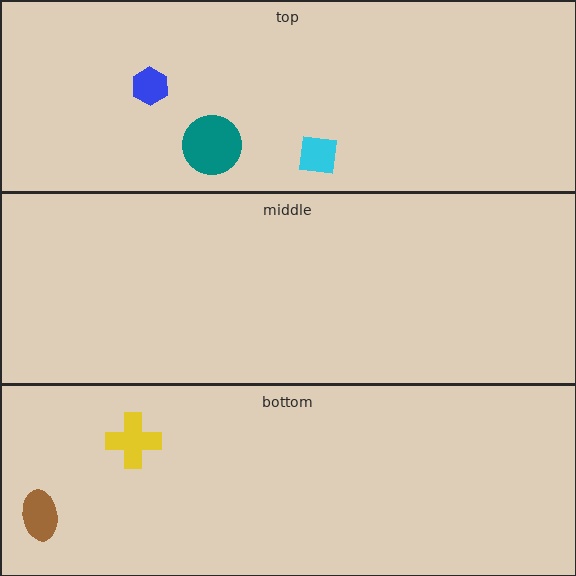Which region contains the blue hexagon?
The top region.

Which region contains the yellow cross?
The bottom region.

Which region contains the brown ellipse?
The bottom region.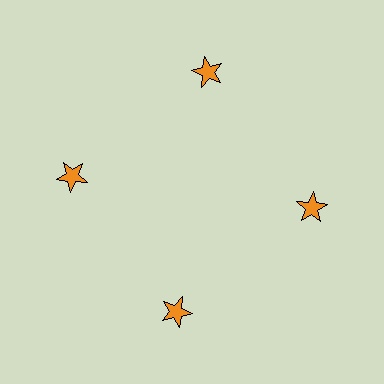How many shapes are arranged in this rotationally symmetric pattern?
There are 4 shapes, arranged in 4 groups of 1.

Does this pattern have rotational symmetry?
Yes, this pattern has 4-fold rotational symmetry. It looks the same after rotating 90 degrees around the center.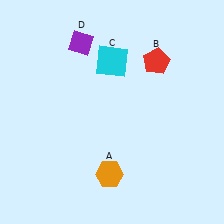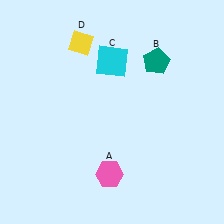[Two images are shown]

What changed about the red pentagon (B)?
In Image 1, B is red. In Image 2, it changed to teal.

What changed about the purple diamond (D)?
In Image 1, D is purple. In Image 2, it changed to yellow.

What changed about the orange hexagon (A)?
In Image 1, A is orange. In Image 2, it changed to pink.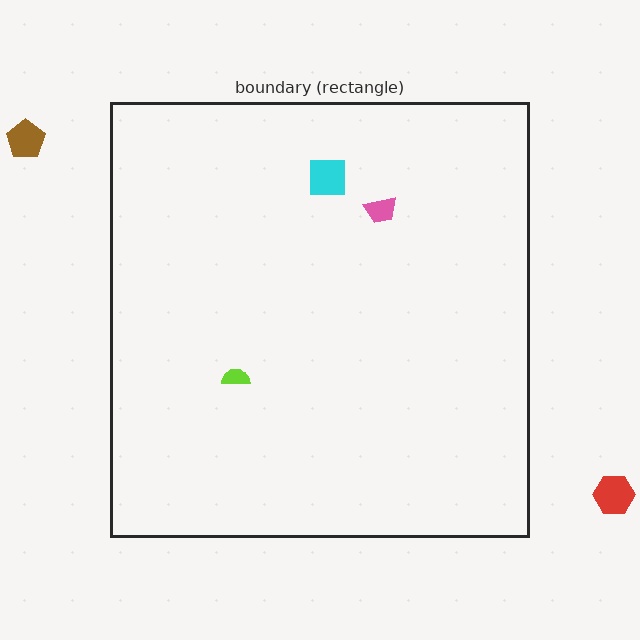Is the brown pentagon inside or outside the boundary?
Outside.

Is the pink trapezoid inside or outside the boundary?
Inside.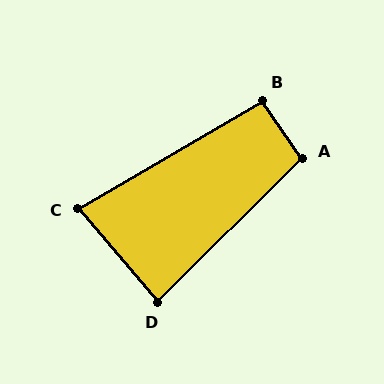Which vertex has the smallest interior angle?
C, at approximately 80 degrees.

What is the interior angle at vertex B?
Approximately 94 degrees (approximately right).